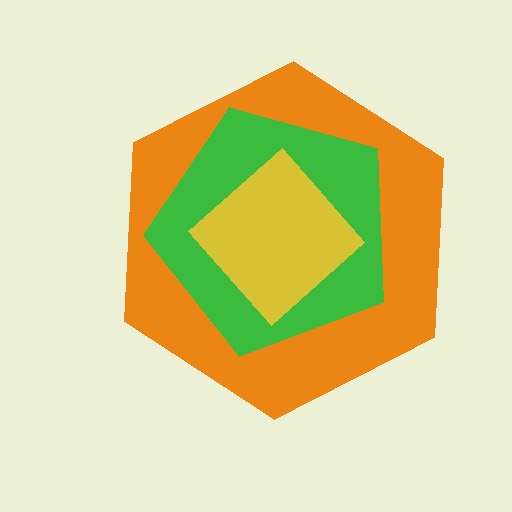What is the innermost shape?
The yellow diamond.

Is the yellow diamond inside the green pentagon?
Yes.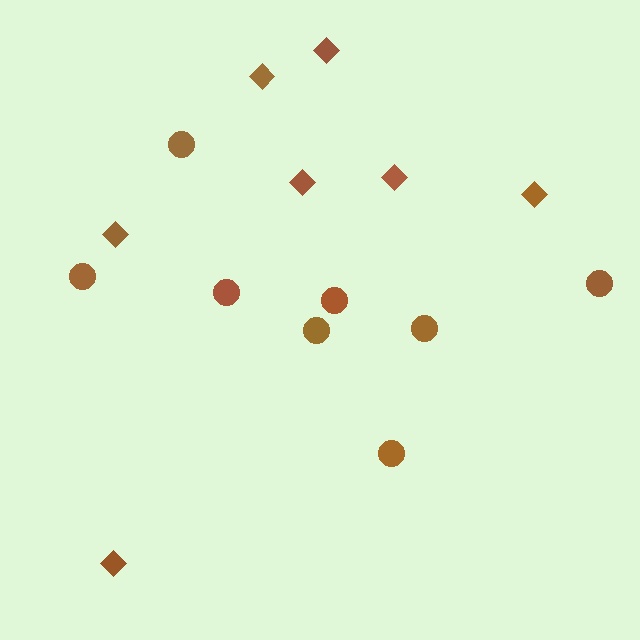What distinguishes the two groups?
There are 2 groups: one group of circles (8) and one group of diamonds (7).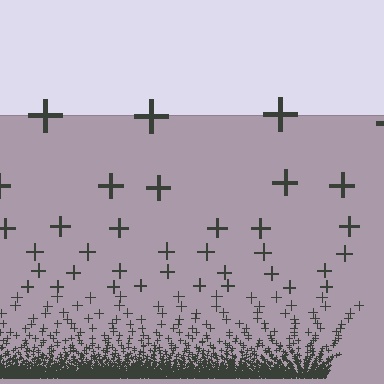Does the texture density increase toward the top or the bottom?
Density increases toward the bottom.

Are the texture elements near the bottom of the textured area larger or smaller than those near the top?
Smaller. The gradient is inverted — elements near the bottom are smaller and denser.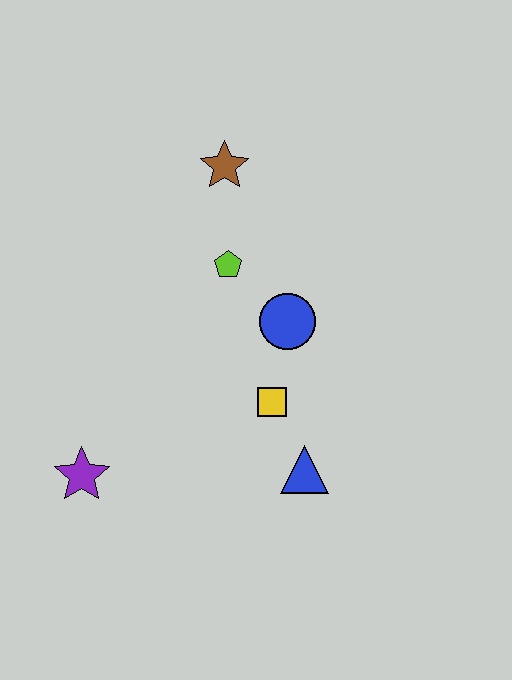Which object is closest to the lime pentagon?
The blue circle is closest to the lime pentagon.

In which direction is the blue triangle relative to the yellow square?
The blue triangle is below the yellow square.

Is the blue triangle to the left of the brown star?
No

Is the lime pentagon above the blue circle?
Yes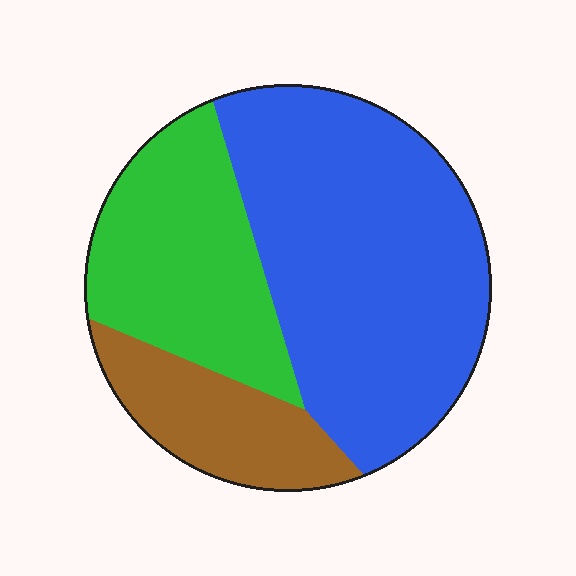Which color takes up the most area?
Blue, at roughly 55%.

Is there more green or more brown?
Green.